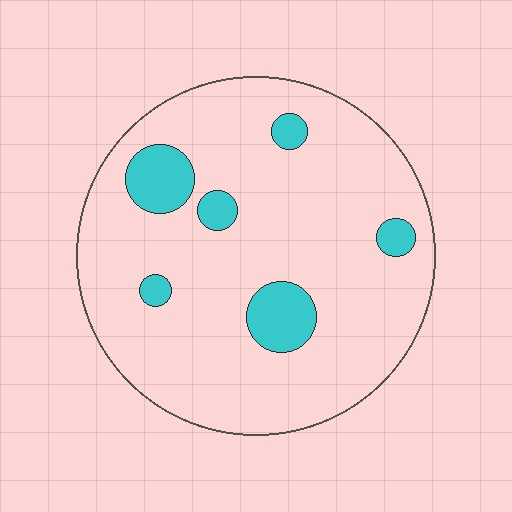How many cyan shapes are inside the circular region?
6.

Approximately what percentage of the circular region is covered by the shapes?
Approximately 10%.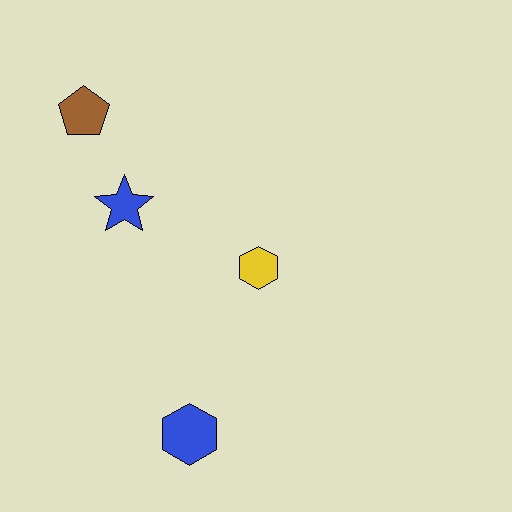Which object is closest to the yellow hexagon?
The blue star is closest to the yellow hexagon.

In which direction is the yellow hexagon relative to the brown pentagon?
The yellow hexagon is to the right of the brown pentagon.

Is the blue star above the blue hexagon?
Yes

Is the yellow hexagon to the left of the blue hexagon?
No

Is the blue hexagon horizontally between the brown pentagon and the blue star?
No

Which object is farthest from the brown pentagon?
The blue hexagon is farthest from the brown pentagon.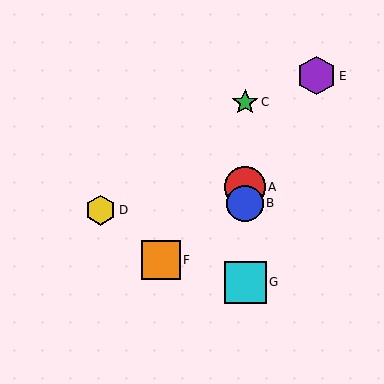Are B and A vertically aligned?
Yes, both are at x≈245.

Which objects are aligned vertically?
Objects A, B, C, G are aligned vertically.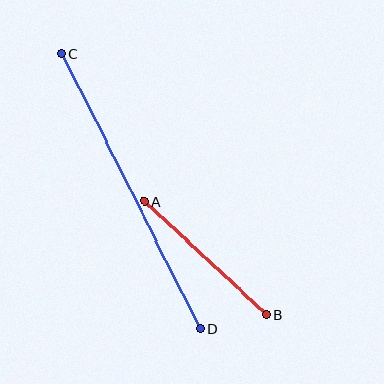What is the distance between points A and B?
The distance is approximately 166 pixels.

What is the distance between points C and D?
The distance is approximately 308 pixels.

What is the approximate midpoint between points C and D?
The midpoint is at approximately (131, 191) pixels.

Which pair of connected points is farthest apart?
Points C and D are farthest apart.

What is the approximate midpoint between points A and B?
The midpoint is at approximately (205, 258) pixels.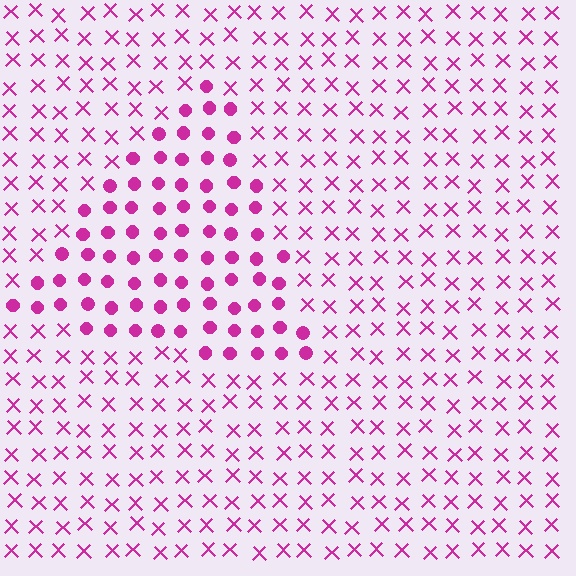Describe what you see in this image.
The image is filled with small magenta elements arranged in a uniform grid. A triangle-shaped region contains circles, while the surrounding area contains X marks. The boundary is defined purely by the change in element shape.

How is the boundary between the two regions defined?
The boundary is defined by a change in element shape: circles inside vs. X marks outside. All elements share the same color and spacing.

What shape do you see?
I see a triangle.